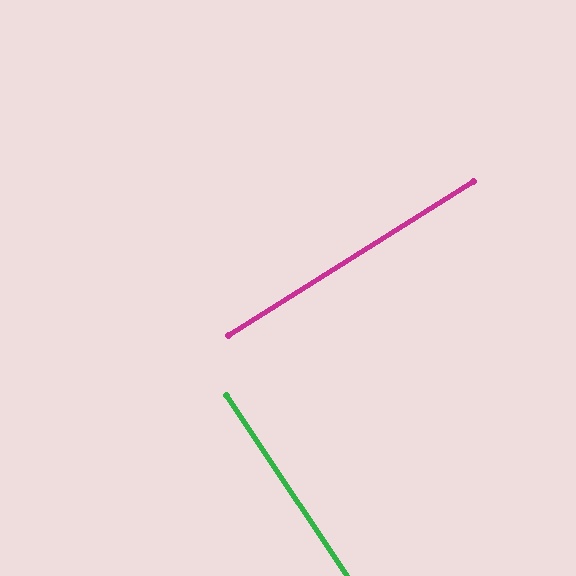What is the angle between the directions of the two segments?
Approximately 88 degrees.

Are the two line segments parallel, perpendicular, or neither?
Perpendicular — they meet at approximately 88°.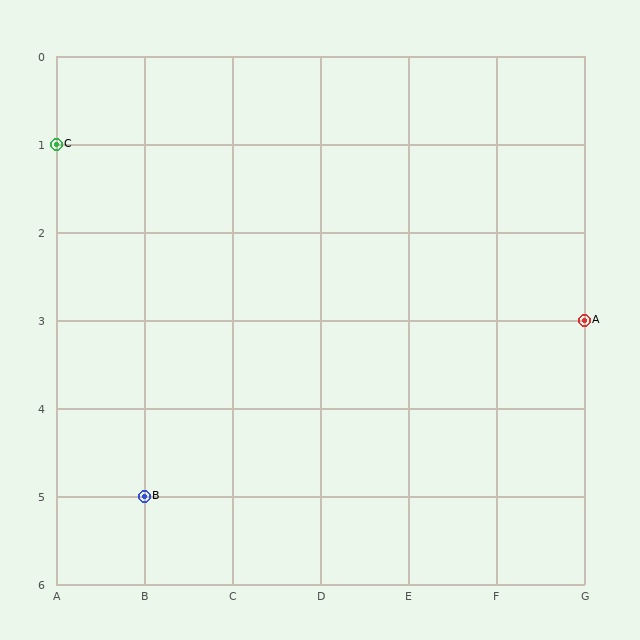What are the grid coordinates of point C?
Point C is at grid coordinates (A, 1).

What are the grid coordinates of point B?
Point B is at grid coordinates (B, 5).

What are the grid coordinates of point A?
Point A is at grid coordinates (G, 3).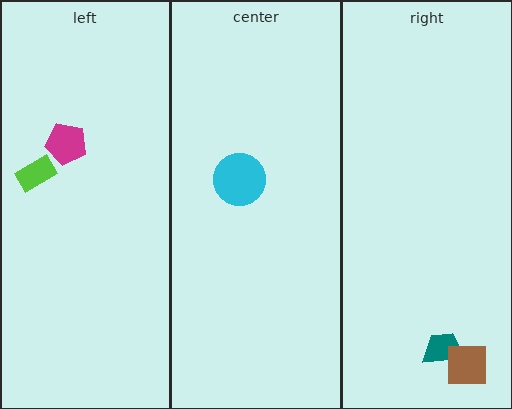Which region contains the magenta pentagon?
The left region.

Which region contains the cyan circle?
The center region.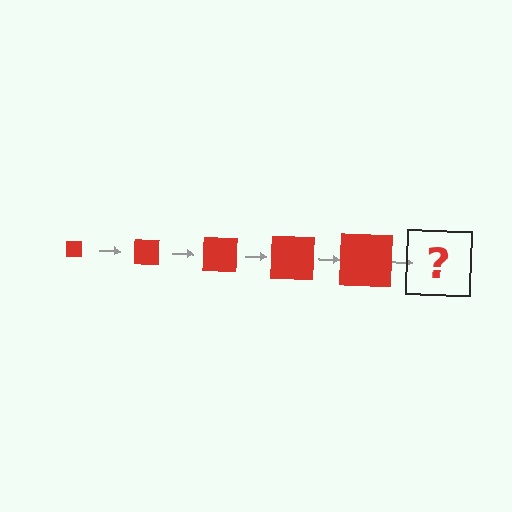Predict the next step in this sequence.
The next step is a red square, larger than the previous one.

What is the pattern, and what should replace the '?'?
The pattern is that the square gets progressively larger each step. The '?' should be a red square, larger than the previous one.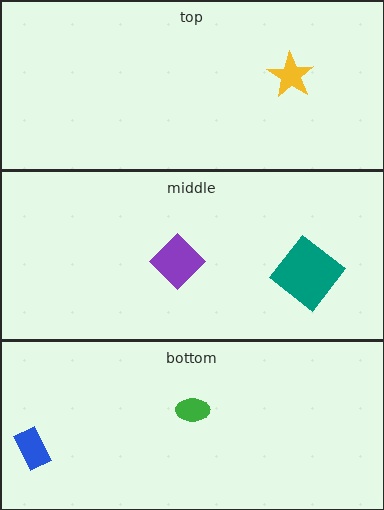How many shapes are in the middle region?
2.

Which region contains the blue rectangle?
The bottom region.